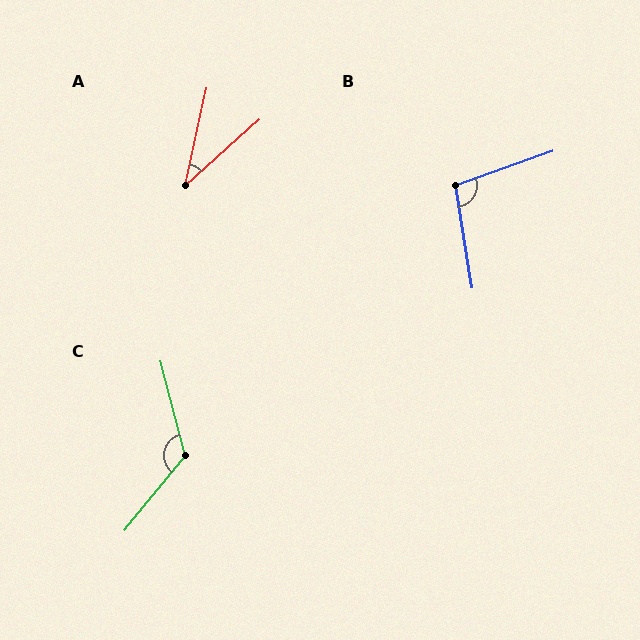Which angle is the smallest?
A, at approximately 36 degrees.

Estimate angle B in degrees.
Approximately 100 degrees.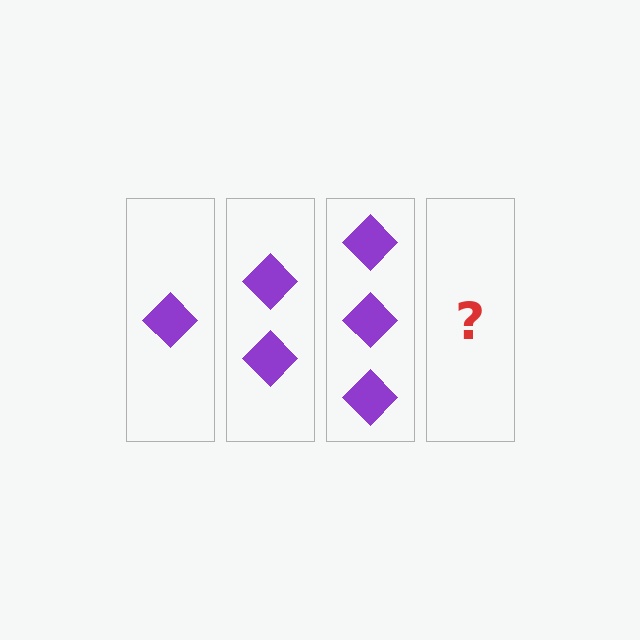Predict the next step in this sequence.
The next step is 4 diamonds.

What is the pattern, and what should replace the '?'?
The pattern is that each step adds one more diamond. The '?' should be 4 diamonds.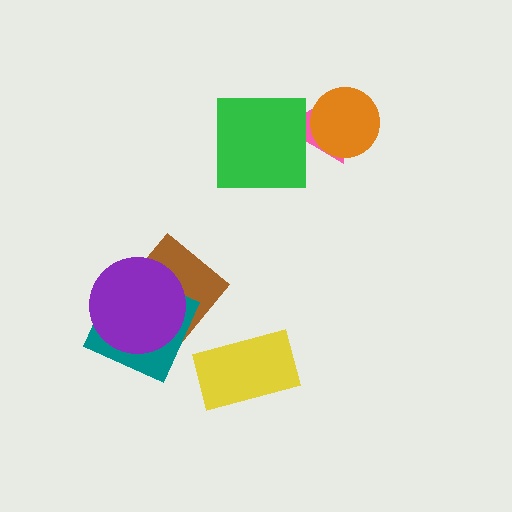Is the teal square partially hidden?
Yes, it is partially covered by another shape.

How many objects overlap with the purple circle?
2 objects overlap with the purple circle.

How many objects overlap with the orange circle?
1 object overlaps with the orange circle.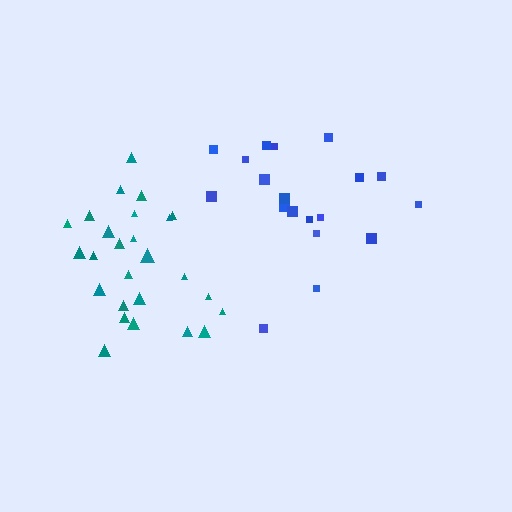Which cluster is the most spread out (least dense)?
Blue.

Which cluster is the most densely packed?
Teal.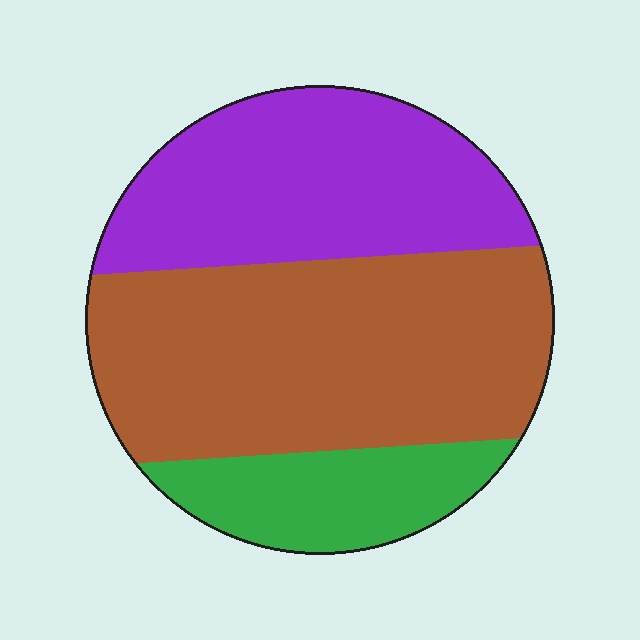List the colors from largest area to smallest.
From largest to smallest: brown, purple, green.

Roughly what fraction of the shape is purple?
Purple covers 34% of the shape.